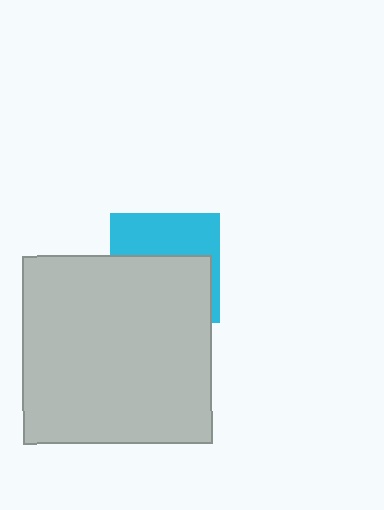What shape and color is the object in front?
The object in front is a light gray square.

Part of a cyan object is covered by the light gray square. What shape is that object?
It is a square.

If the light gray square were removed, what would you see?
You would see the complete cyan square.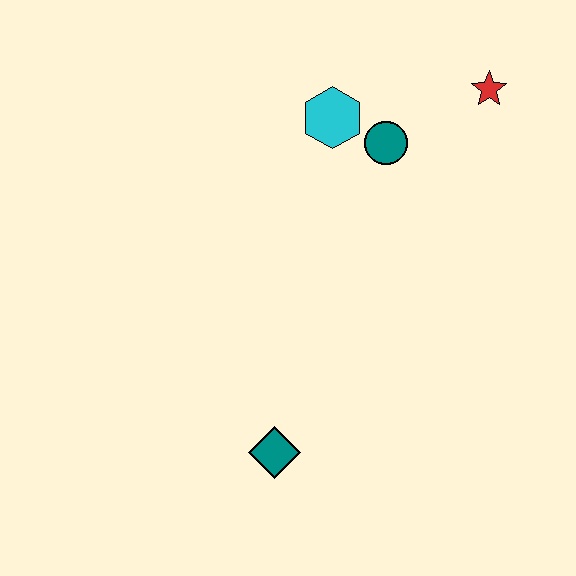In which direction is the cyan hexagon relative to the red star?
The cyan hexagon is to the left of the red star.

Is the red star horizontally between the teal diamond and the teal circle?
No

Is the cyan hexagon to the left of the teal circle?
Yes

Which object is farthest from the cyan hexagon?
The teal diamond is farthest from the cyan hexagon.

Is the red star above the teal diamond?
Yes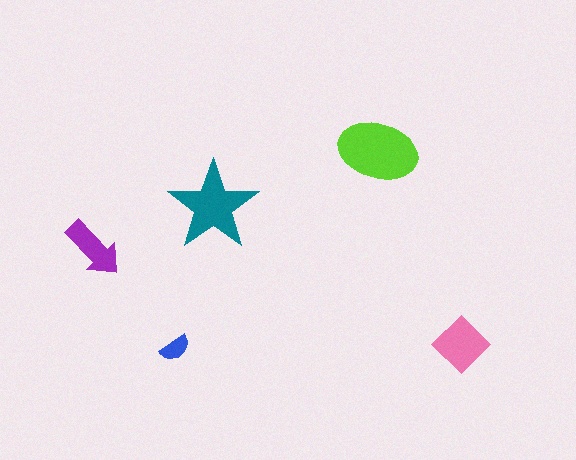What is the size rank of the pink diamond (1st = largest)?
3rd.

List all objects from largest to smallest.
The lime ellipse, the teal star, the pink diamond, the purple arrow, the blue semicircle.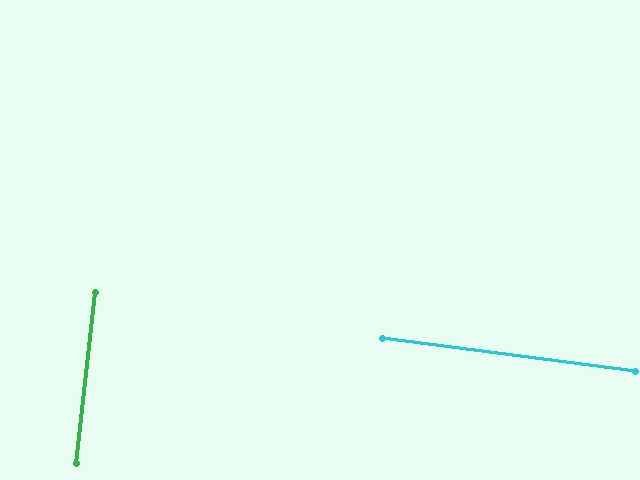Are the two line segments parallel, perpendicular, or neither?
Perpendicular — they meet at approximately 89°.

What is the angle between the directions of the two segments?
Approximately 89 degrees.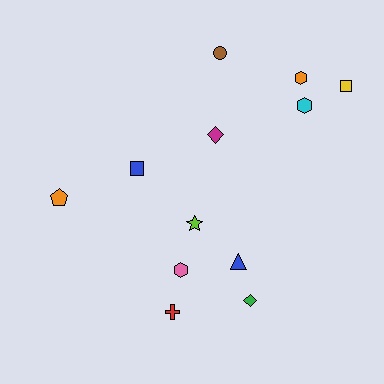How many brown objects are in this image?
There is 1 brown object.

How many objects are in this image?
There are 12 objects.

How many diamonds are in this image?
There are 2 diamonds.